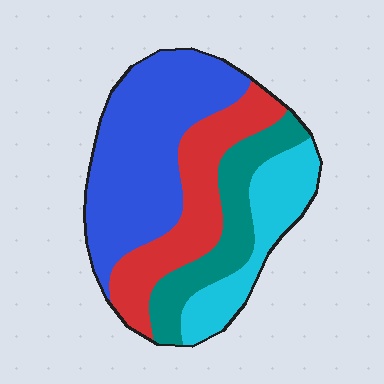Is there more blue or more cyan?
Blue.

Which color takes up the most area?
Blue, at roughly 40%.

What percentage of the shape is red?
Red takes up about one quarter (1/4) of the shape.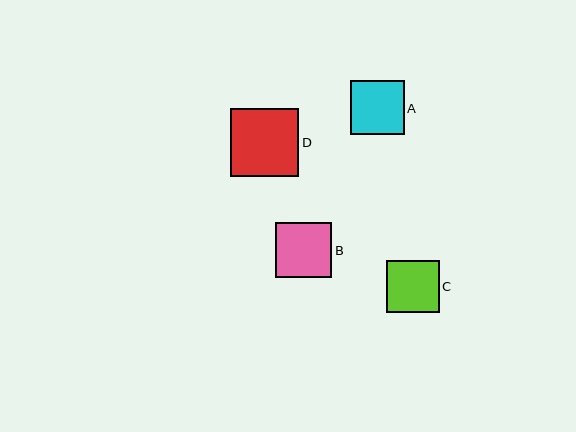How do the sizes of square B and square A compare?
Square B and square A are approximately the same size.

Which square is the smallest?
Square C is the smallest with a size of approximately 52 pixels.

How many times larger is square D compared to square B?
Square D is approximately 1.2 times the size of square B.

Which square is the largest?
Square D is the largest with a size of approximately 68 pixels.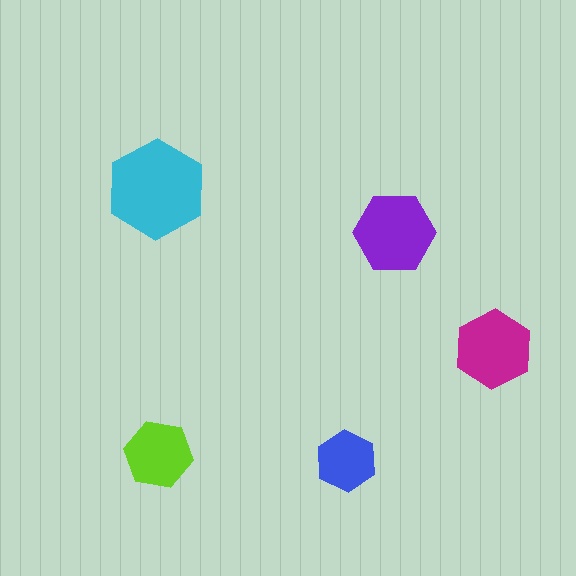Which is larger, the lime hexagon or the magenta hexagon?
The magenta one.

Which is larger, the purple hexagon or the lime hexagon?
The purple one.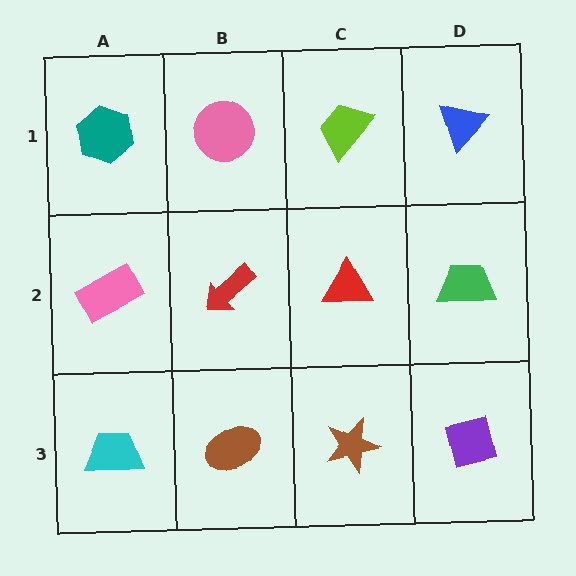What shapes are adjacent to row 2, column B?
A pink circle (row 1, column B), a brown ellipse (row 3, column B), a pink rectangle (row 2, column A), a red triangle (row 2, column C).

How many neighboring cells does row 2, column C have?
4.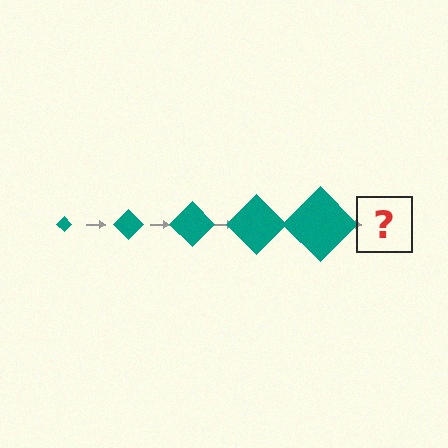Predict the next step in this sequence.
The next step is a teal diamond, larger than the previous one.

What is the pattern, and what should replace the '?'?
The pattern is that the diamond gets progressively larger each step. The '?' should be a teal diamond, larger than the previous one.